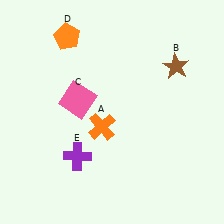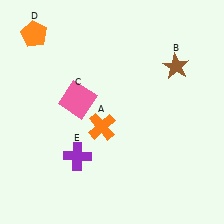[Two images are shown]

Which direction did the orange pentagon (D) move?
The orange pentagon (D) moved left.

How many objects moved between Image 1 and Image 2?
1 object moved between the two images.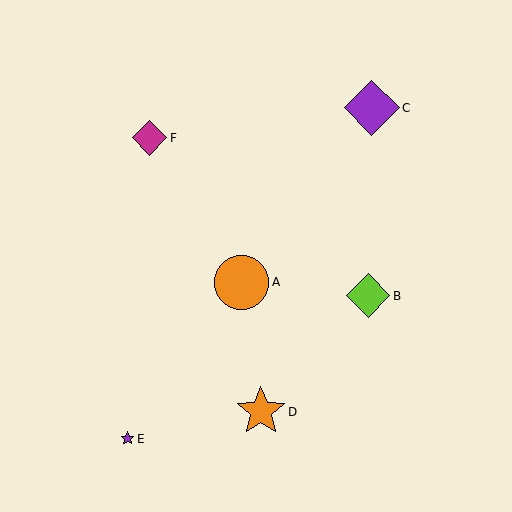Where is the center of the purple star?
The center of the purple star is at (128, 439).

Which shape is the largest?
The purple diamond (labeled C) is the largest.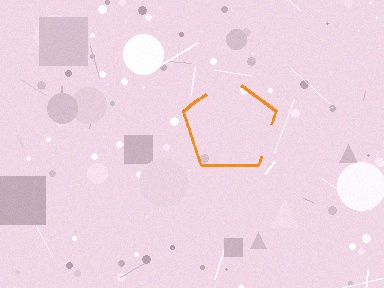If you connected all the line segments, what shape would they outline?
They would outline a pentagon.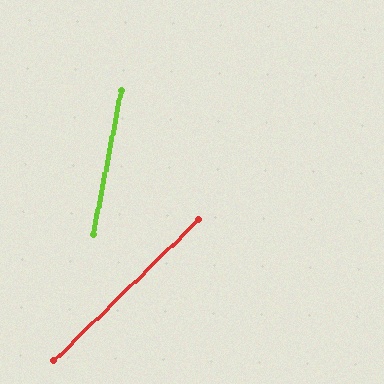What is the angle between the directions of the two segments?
Approximately 35 degrees.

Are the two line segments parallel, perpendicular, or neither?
Neither parallel nor perpendicular — they differ by about 35°.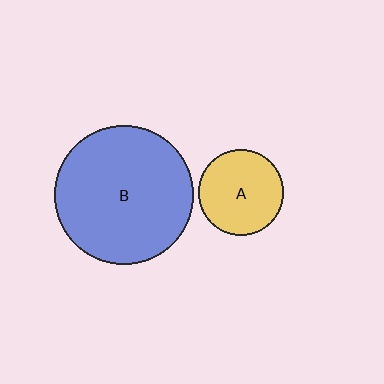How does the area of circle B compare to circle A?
Approximately 2.7 times.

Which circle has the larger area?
Circle B (blue).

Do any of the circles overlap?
No, none of the circles overlap.